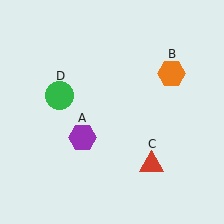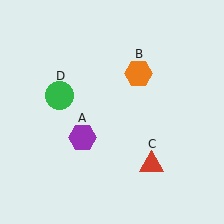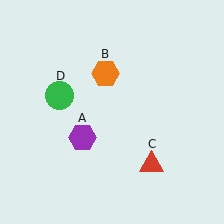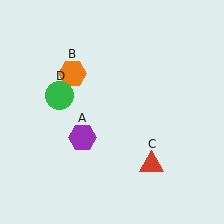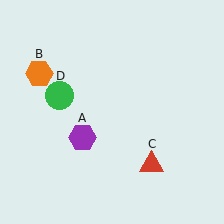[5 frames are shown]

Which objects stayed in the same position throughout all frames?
Purple hexagon (object A) and red triangle (object C) and green circle (object D) remained stationary.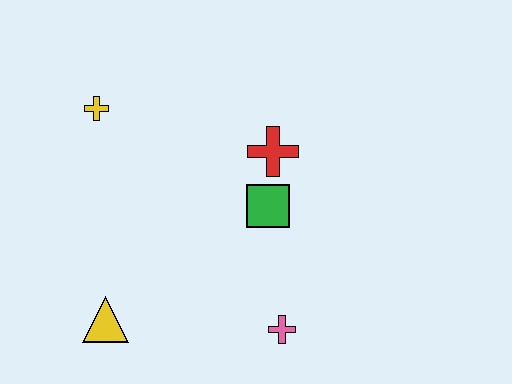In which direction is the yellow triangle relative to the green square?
The yellow triangle is to the left of the green square.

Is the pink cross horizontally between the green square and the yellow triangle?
No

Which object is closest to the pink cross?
The green square is closest to the pink cross.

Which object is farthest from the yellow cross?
The pink cross is farthest from the yellow cross.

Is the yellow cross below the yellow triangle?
No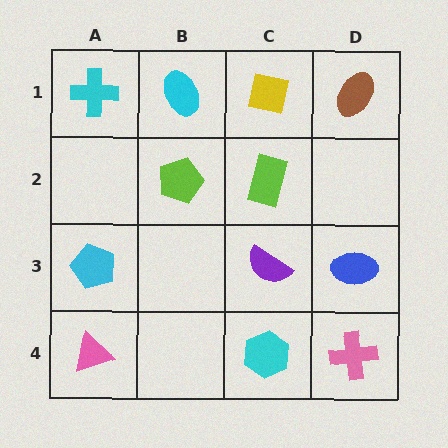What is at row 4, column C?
A cyan hexagon.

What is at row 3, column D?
A blue ellipse.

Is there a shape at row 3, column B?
No, that cell is empty.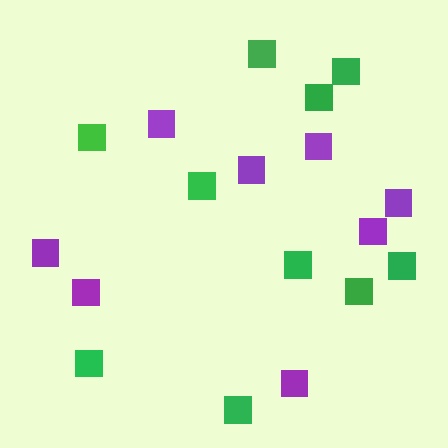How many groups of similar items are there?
There are 2 groups: one group of purple squares (8) and one group of green squares (10).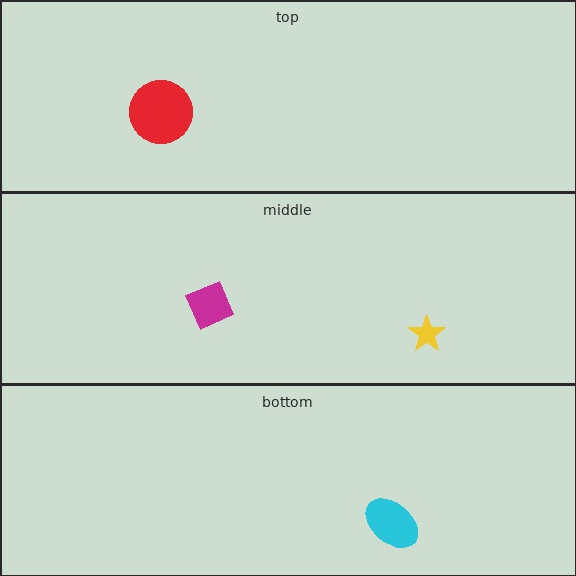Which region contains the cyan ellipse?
The bottom region.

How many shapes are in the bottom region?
1.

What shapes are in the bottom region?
The cyan ellipse.